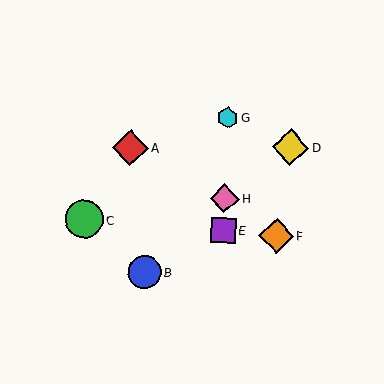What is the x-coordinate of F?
Object F is at x≈276.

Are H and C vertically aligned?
No, H is at x≈225 and C is at x≈84.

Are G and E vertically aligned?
Yes, both are at x≈228.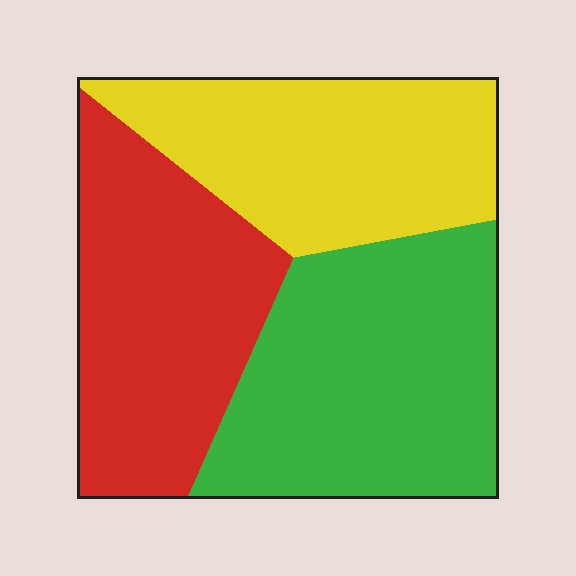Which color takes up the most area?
Green, at roughly 35%.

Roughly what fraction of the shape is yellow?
Yellow covers 30% of the shape.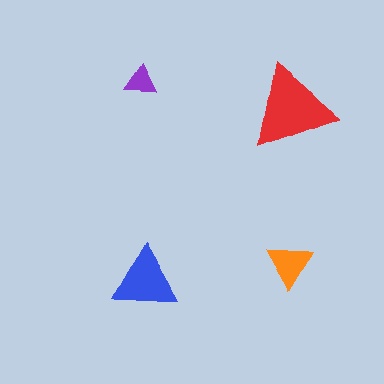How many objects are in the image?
There are 4 objects in the image.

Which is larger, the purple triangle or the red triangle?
The red one.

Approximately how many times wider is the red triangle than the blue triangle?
About 1.5 times wider.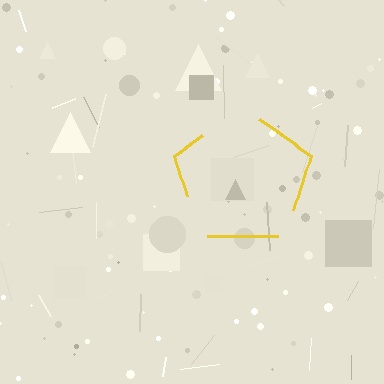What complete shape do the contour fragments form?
The contour fragments form a pentagon.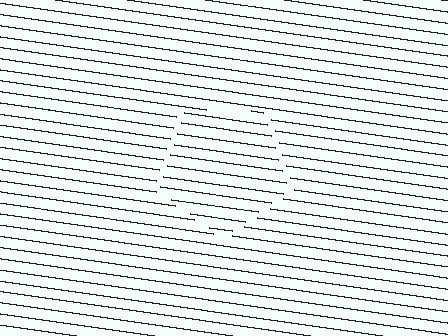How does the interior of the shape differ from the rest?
The interior of the shape contains the same grating, shifted by half a period — the contour is defined by the phase discontinuity where line-ends from the inner and outer gratings abut.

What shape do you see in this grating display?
An illusory pentagon. The interior of the shape contains the same grating, shifted by half a period — the contour is defined by the phase discontinuity where line-ends from the inner and outer gratings abut.